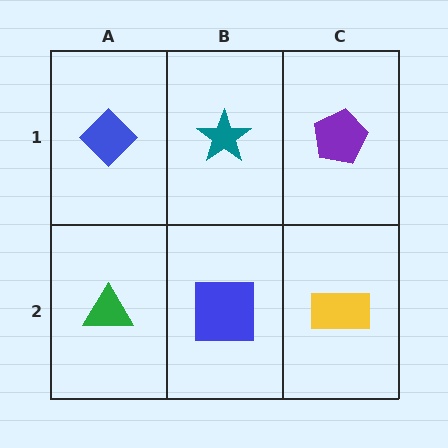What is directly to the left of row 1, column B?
A blue diamond.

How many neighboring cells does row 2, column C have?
2.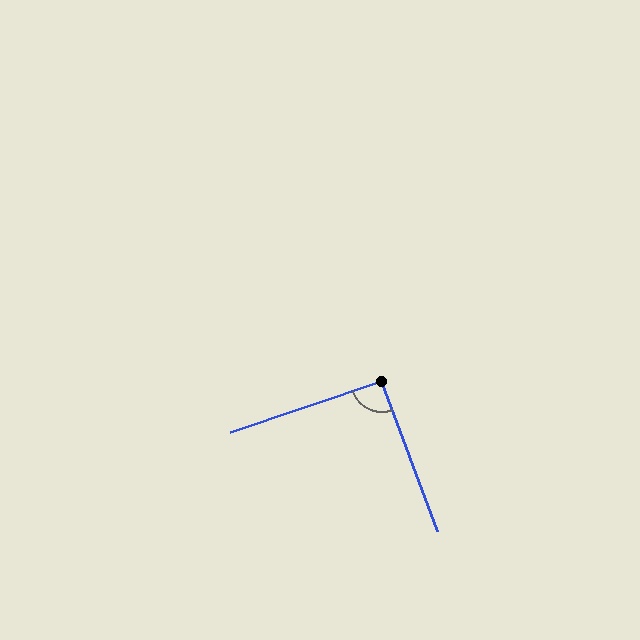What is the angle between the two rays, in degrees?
Approximately 92 degrees.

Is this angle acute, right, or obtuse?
It is approximately a right angle.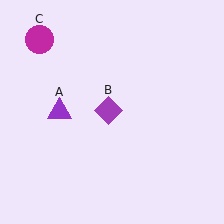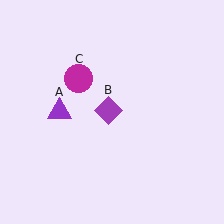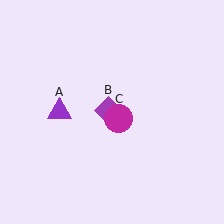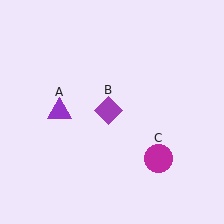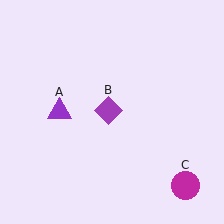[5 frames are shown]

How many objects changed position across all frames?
1 object changed position: magenta circle (object C).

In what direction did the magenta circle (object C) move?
The magenta circle (object C) moved down and to the right.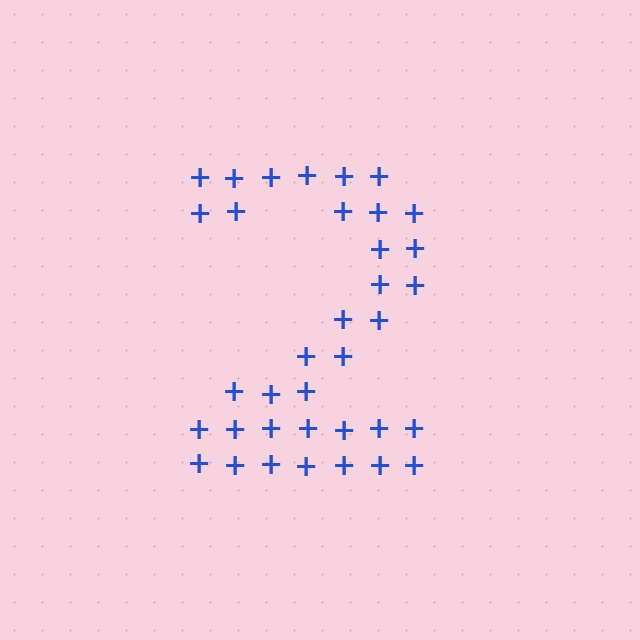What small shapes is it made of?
It is made of small plus signs.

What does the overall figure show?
The overall figure shows the digit 2.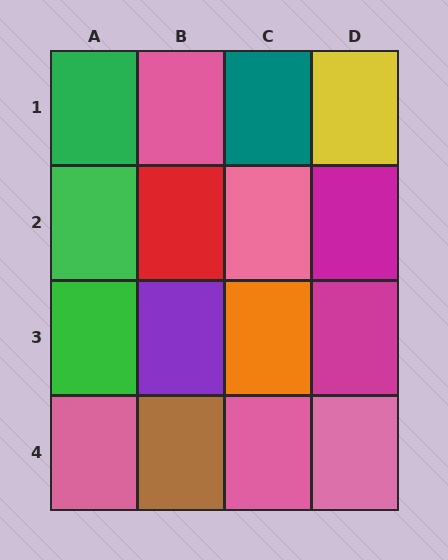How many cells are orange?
1 cell is orange.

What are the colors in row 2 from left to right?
Green, red, pink, magenta.